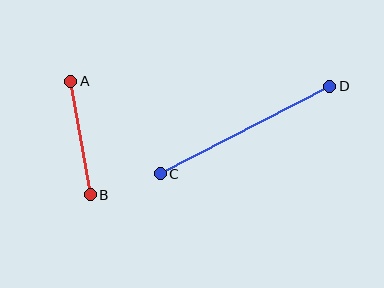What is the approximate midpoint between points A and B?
The midpoint is at approximately (81, 138) pixels.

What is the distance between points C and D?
The distance is approximately 191 pixels.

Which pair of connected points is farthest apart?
Points C and D are farthest apart.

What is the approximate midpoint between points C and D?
The midpoint is at approximately (245, 130) pixels.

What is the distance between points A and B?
The distance is approximately 115 pixels.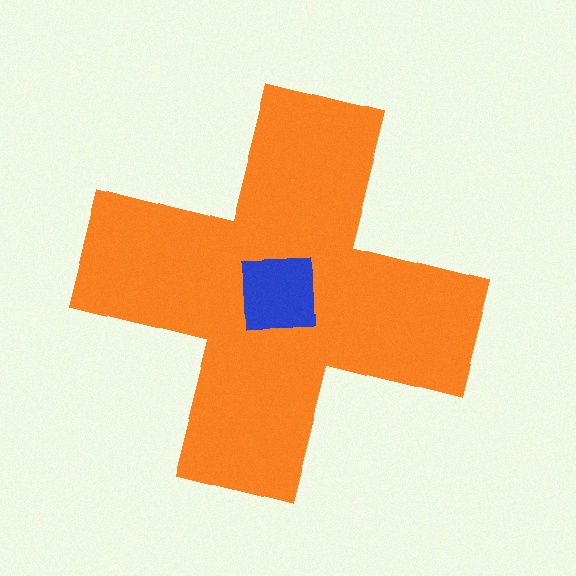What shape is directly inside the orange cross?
The blue square.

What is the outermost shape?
The orange cross.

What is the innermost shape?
The blue square.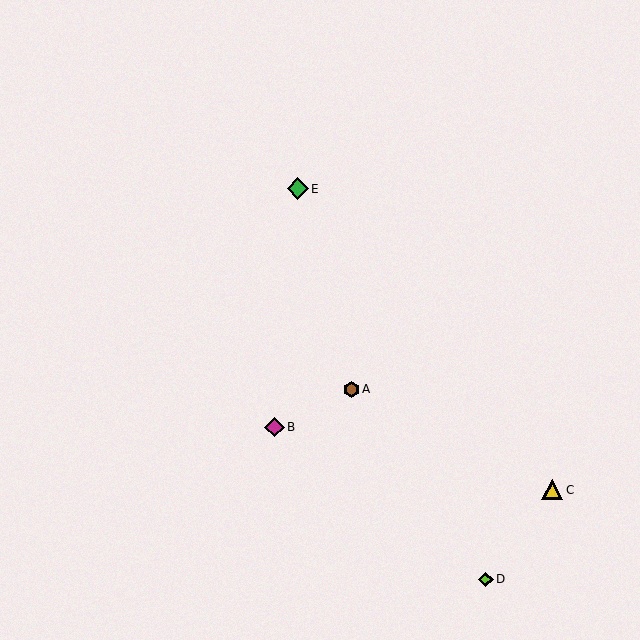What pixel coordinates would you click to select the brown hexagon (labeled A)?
Click at (351, 389) to select the brown hexagon A.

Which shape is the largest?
The green diamond (labeled E) is the largest.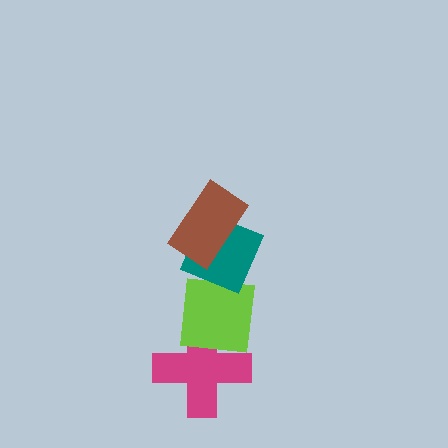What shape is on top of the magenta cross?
The lime square is on top of the magenta cross.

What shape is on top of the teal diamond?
The brown rectangle is on top of the teal diamond.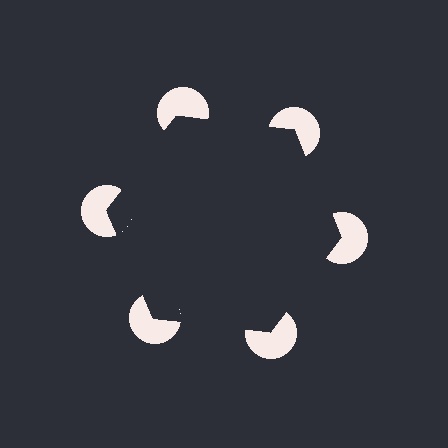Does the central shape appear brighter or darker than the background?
It typically appears slightly darker than the background, even though no actual brightness change is drawn.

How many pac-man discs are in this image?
There are 6 — one at each vertex of the illusory hexagon.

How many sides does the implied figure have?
6 sides.